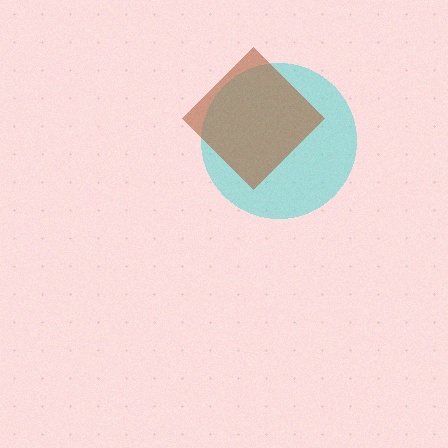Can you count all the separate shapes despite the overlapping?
Yes, there are 2 separate shapes.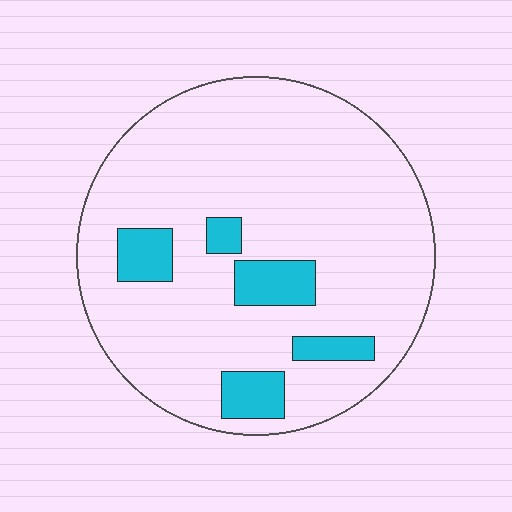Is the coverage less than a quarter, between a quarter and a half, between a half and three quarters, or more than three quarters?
Less than a quarter.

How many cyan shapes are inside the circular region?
5.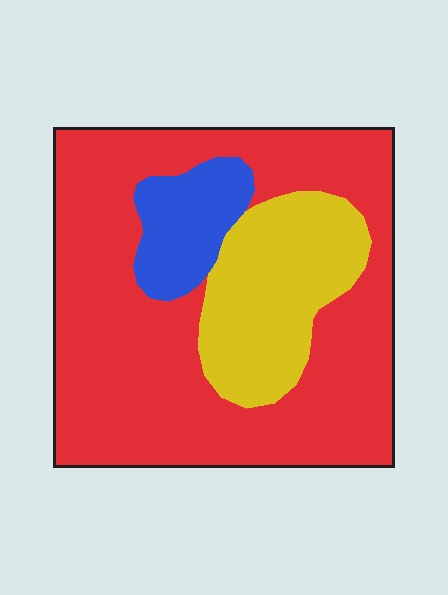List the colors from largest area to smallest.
From largest to smallest: red, yellow, blue.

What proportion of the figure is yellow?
Yellow takes up less than a quarter of the figure.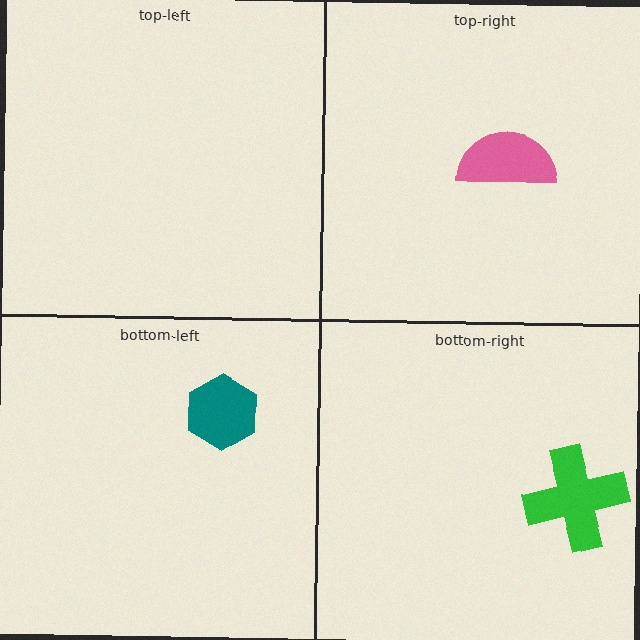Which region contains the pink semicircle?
The top-right region.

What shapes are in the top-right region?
The pink semicircle.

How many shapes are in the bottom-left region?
1.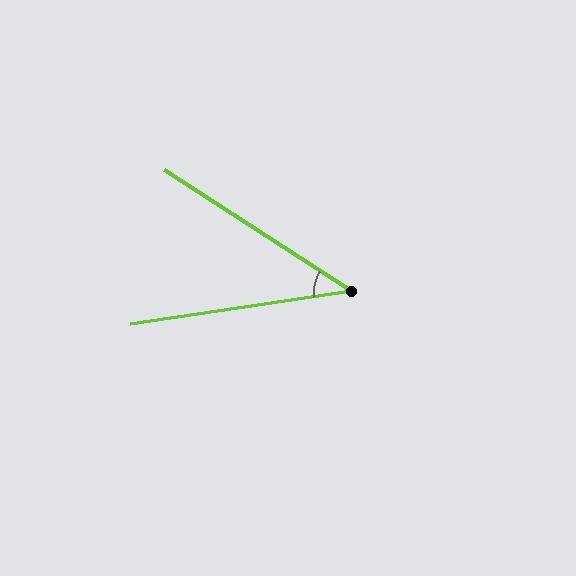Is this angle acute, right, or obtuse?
It is acute.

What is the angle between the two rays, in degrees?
Approximately 42 degrees.